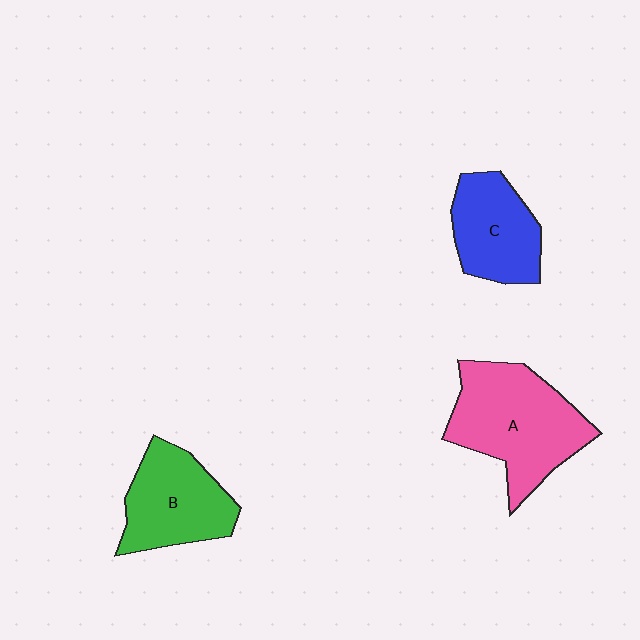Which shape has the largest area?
Shape A (pink).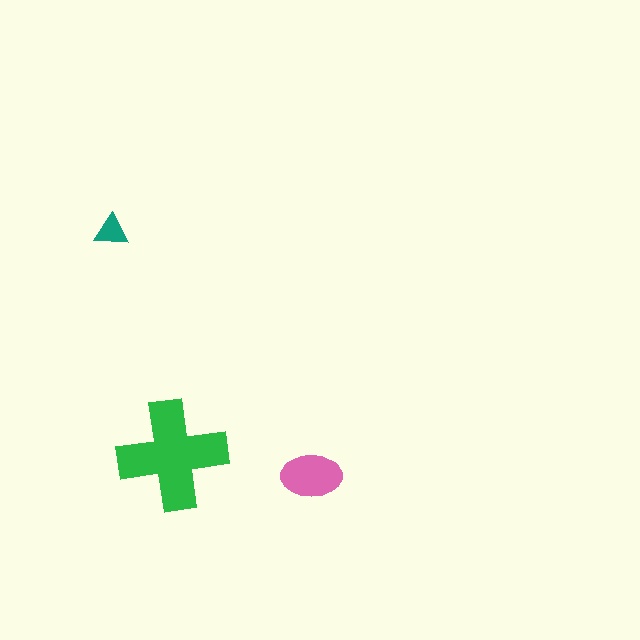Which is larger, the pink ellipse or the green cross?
The green cross.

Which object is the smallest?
The teal triangle.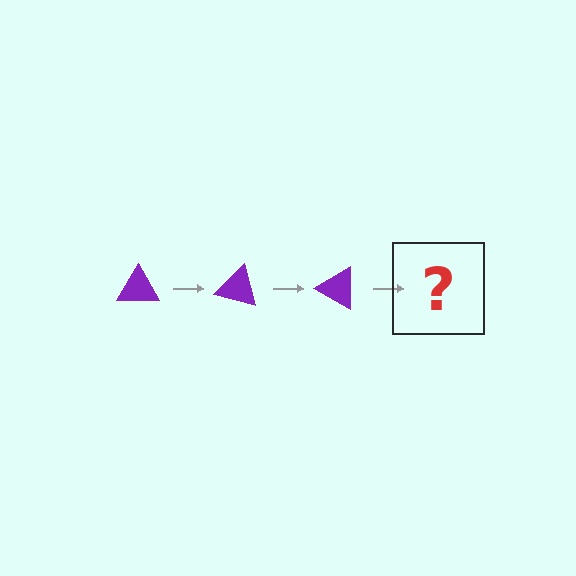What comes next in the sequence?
The next element should be a purple triangle rotated 45 degrees.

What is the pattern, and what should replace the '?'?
The pattern is that the triangle rotates 15 degrees each step. The '?' should be a purple triangle rotated 45 degrees.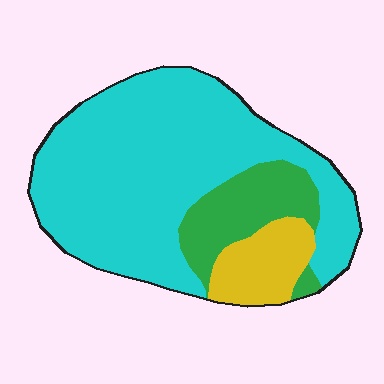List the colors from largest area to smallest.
From largest to smallest: cyan, green, yellow.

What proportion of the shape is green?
Green covers 17% of the shape.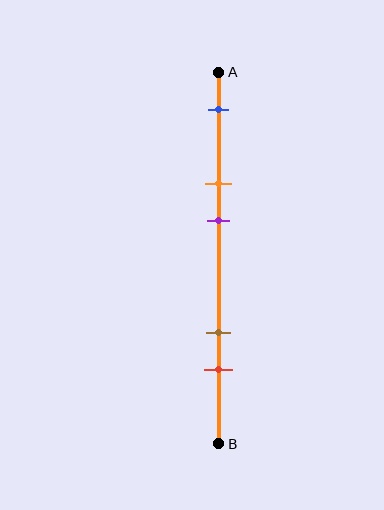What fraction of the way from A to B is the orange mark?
The orange mark is approximately 30% (0.3) of the way from A to B.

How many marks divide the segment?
There are 5 marks dividing the segment.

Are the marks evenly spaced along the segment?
No, the marks are not evenly spaced.